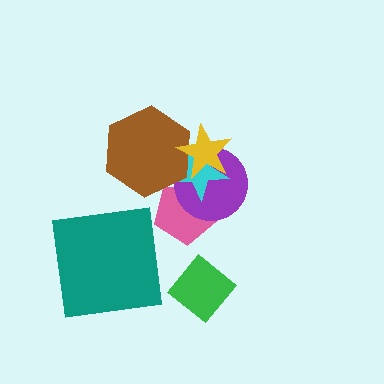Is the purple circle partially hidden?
Yes, it is partially covered by another shape.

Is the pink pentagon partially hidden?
Yes, it is partially covered by another shape.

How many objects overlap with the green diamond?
0 objects overlap with the green diamond.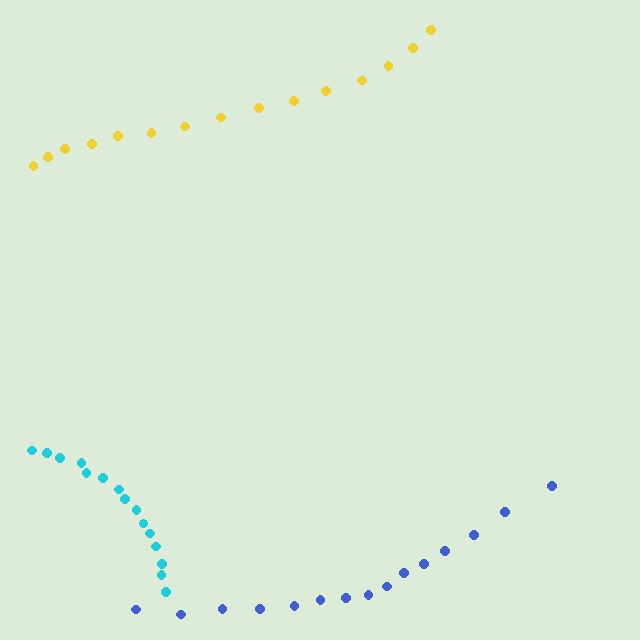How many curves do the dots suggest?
There are 3 distinct paths.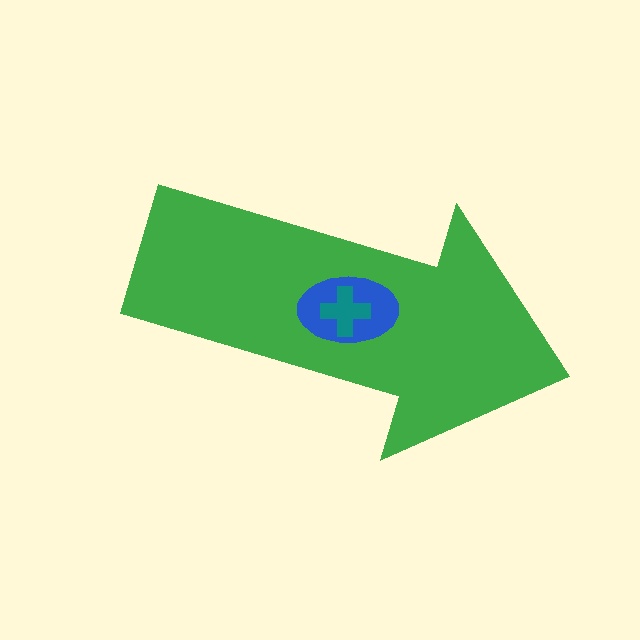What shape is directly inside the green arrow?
The blue ellipse.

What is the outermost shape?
The green arrow.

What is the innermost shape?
The teal cross.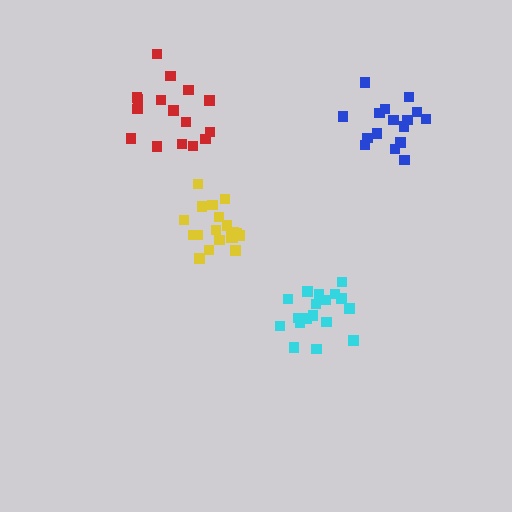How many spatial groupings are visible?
There are 4 spatial groupings.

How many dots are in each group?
Group 1: 18 dots, Group 2: 16 dots, Group 3: 16 dots, Group 4: 20 dots (70 total).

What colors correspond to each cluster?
The clusters are colored: cyan, red, blue, yellow.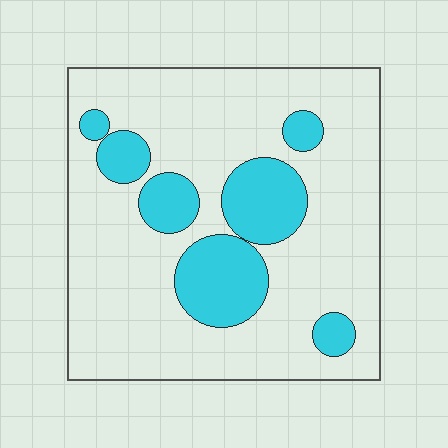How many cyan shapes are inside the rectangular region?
7.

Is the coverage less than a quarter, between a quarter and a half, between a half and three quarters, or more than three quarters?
Less than a quarter.